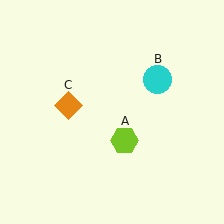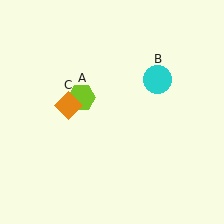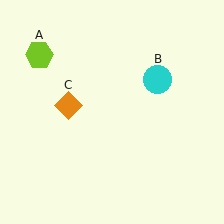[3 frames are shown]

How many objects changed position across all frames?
1 object changed position: lime hexagon (object A).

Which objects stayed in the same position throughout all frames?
Cyan circle (object B) and orange diamond (object C) remained stationary.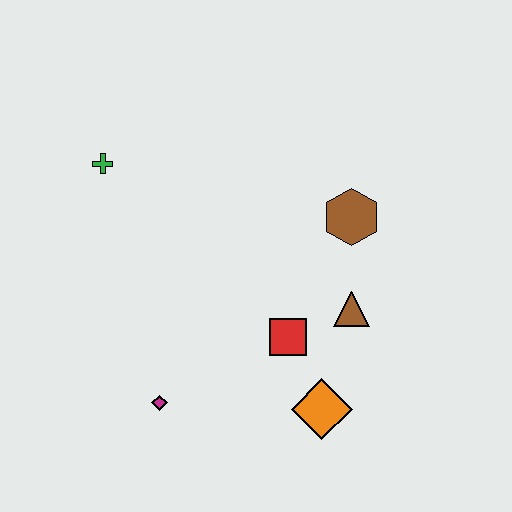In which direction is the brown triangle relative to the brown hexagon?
The brown triangle is below the brown hexagon.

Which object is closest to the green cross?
The magenta diamond is closest to the green cross.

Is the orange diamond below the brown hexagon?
Yes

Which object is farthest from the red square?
The green cross is farthest from the red square.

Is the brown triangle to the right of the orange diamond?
Yes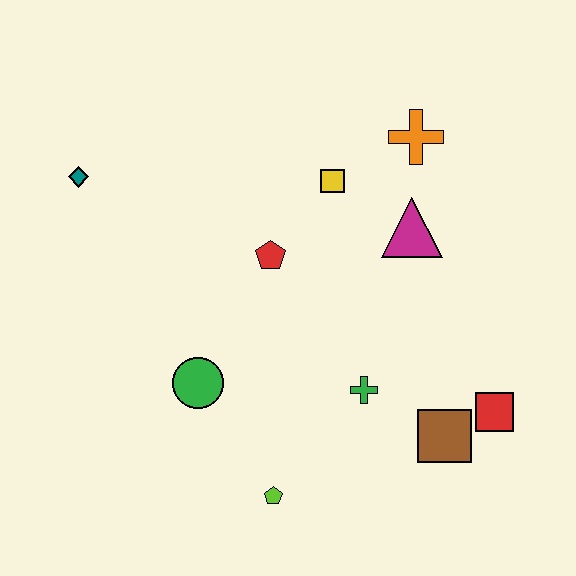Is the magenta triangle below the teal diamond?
Yes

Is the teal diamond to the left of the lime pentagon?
Yes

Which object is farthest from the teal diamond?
The red square is farthest from the teal diamond.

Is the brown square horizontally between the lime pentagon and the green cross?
No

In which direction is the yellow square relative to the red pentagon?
The yellow square is above the red pentagon.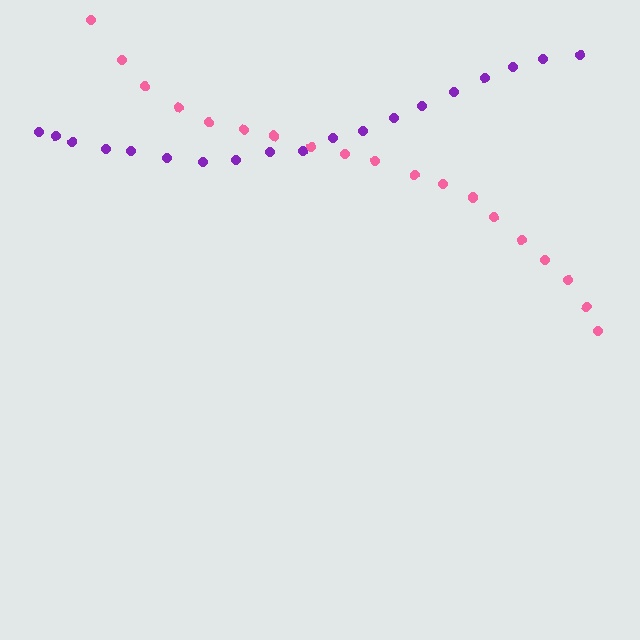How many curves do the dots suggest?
There are 2 distinct paths.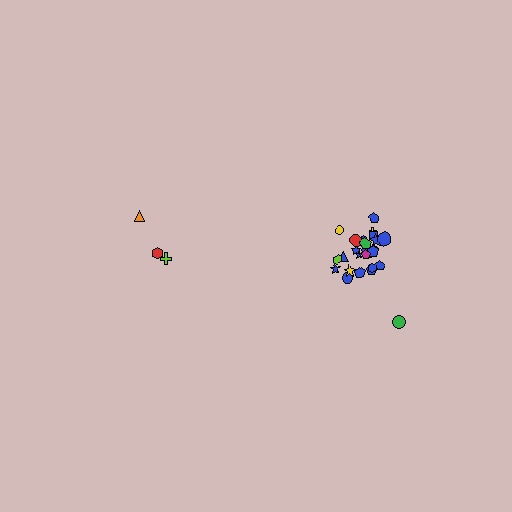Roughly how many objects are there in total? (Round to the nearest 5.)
Roughly 30 objects in total.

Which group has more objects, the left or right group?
The right group.